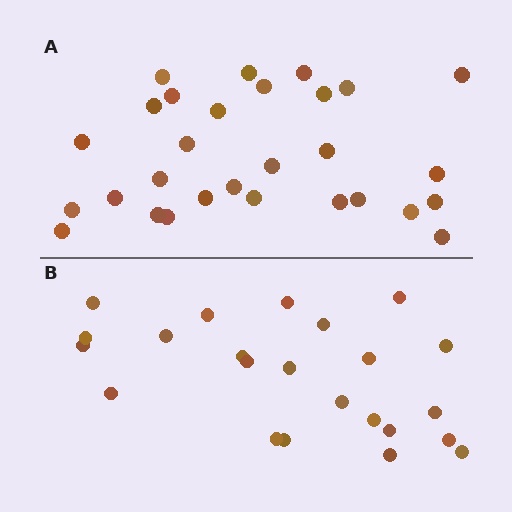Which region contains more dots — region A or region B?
Region A (the top region) has more dots.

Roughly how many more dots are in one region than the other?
Region A has about 6 more dots than region B.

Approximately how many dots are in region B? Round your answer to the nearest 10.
About 20 dots. (The exact count is 23, which rounds to 20.)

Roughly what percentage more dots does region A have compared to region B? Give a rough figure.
About 25% more.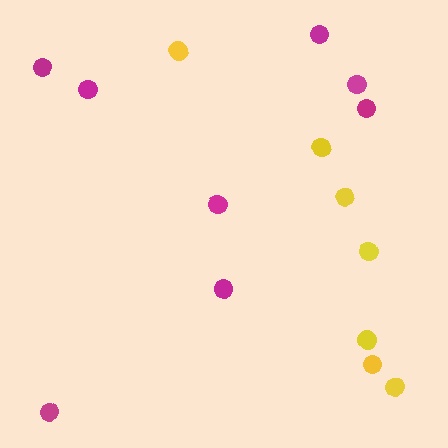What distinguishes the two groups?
There are 2 groups: one group of magenta circles (8) and one group of yellow circles (7).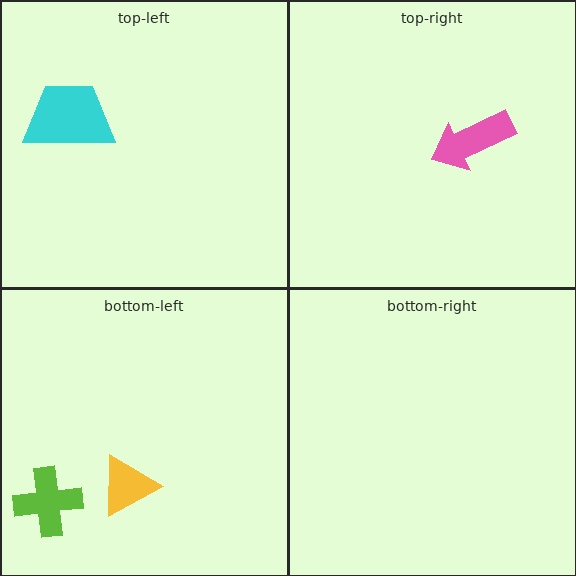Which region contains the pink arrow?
The top-right region.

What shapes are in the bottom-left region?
The yellow triangle, the lime cross.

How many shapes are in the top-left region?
1.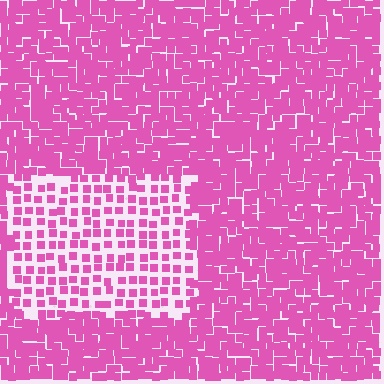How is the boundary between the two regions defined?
The boundary is defined by a change in element density (approximately 2.3x ratio). All elements are the same color, size, and shape.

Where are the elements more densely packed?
The elements are more densely packed outside the rectangle boundary.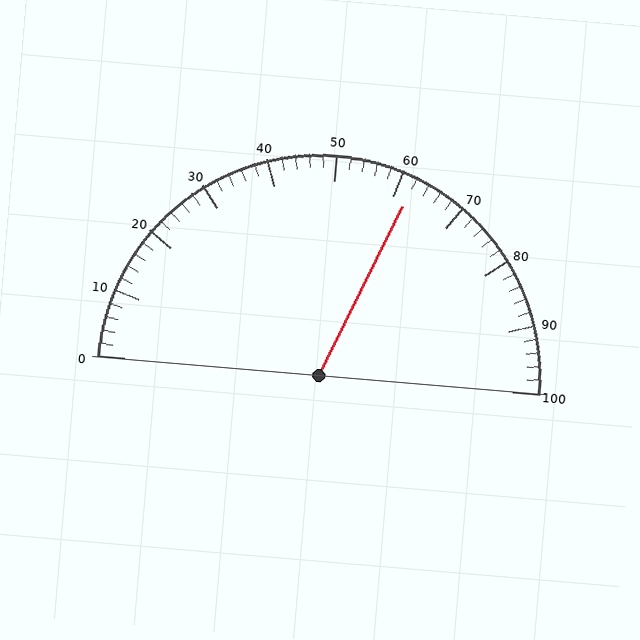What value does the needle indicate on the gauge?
The needle indicates approximately 62.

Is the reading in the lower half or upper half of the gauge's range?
The reading is in the upper half of the range (0 to 100).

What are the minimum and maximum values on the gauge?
The gauge ranges from 0 to 100.